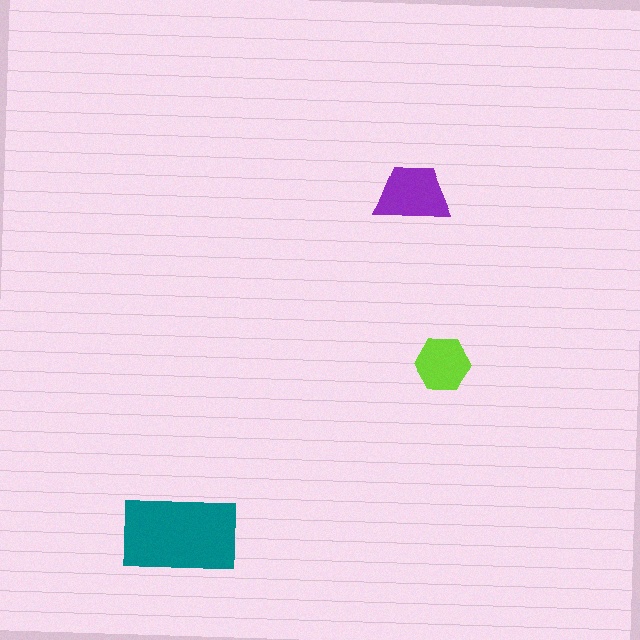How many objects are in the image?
There are 3 objects in the image.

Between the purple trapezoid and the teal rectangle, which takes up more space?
The teal rectangle.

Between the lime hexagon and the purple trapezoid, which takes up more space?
The purple trapezoid.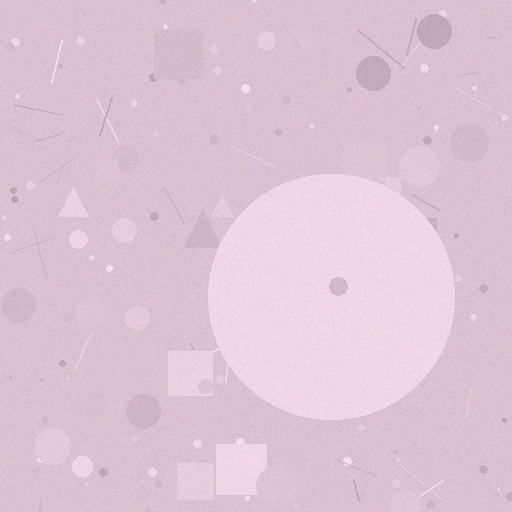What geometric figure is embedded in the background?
A circle is embedded in the background.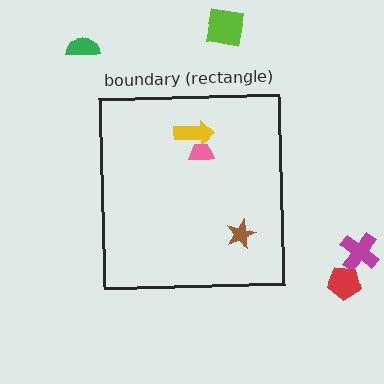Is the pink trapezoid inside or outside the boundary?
Inside.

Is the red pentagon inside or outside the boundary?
Outside.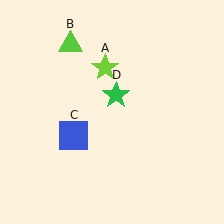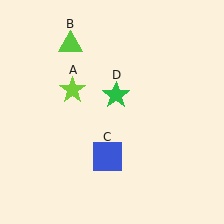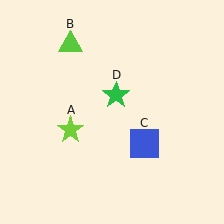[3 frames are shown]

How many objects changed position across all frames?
2 objects changed position: lime star (object A), blue square (object C).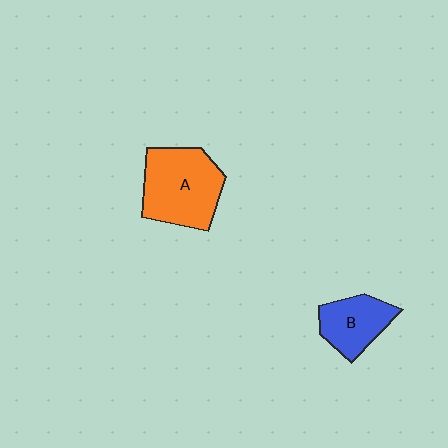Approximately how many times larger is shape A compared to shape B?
Approximately 1.6 times.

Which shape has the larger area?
Shape A (orange).